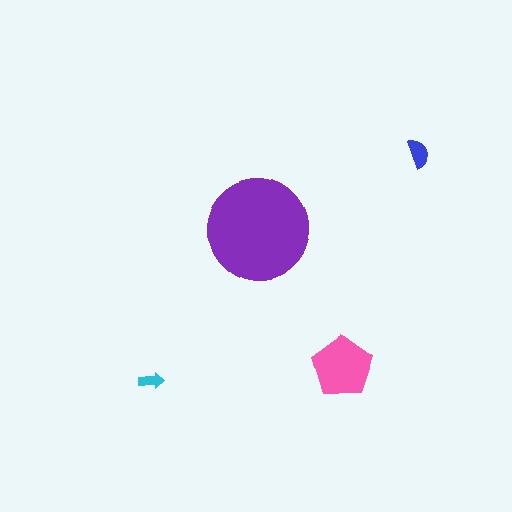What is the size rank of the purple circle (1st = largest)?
1st.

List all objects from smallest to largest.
The cyan arrow, the blue semicircle, the pink pentagon, the purple circle.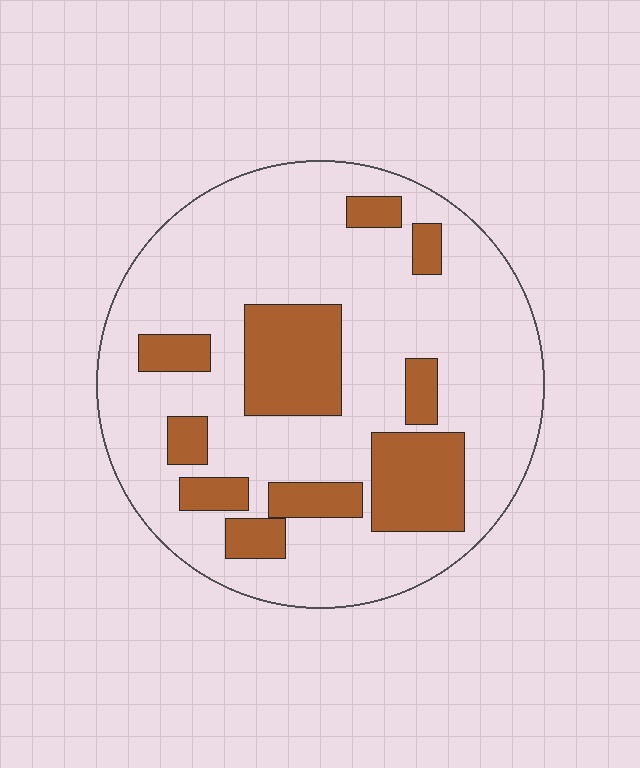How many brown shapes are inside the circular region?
10.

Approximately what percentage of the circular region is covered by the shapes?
Approximately 25%.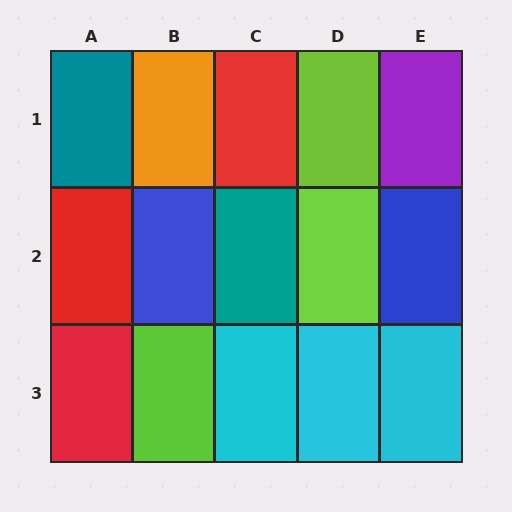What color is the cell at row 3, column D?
Cyan.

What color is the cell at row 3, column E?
Cyan.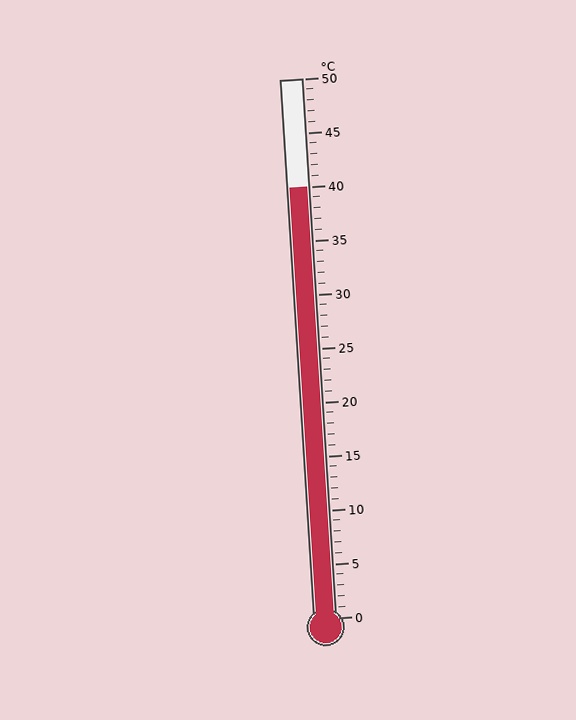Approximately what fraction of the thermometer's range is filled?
The thermometer is filled to approximately 80% of its range.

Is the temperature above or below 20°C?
The temperature is above 20°C.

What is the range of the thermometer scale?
The thermometer scale ranges from 0°C to 50°C.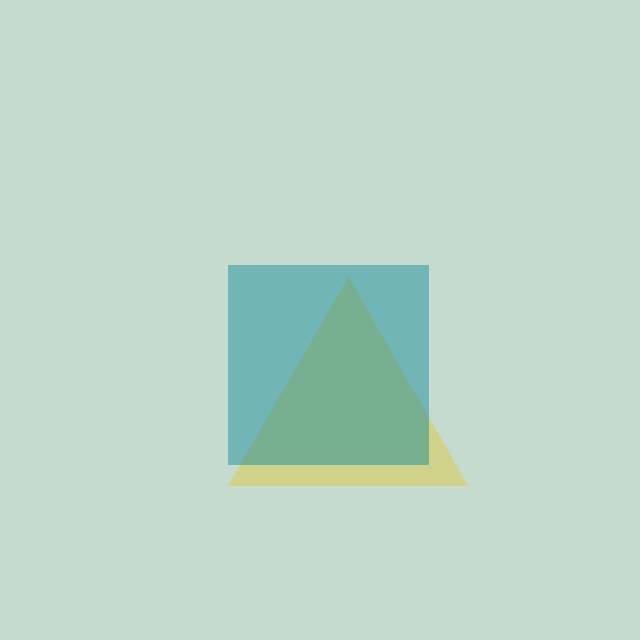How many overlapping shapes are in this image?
There are 2 overlapping shapes in the image.